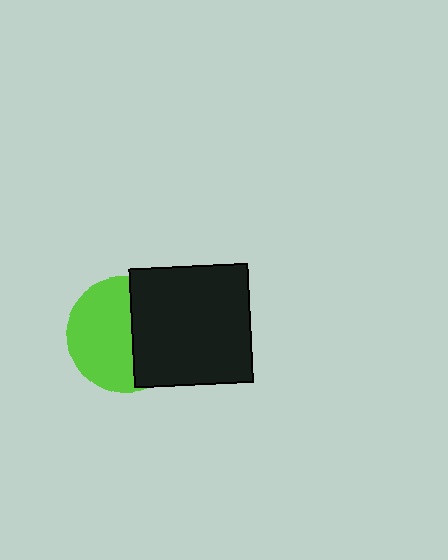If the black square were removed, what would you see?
You would see the complete lime circle.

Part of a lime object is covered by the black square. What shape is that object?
It is a circle.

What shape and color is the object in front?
The object in front is a black square.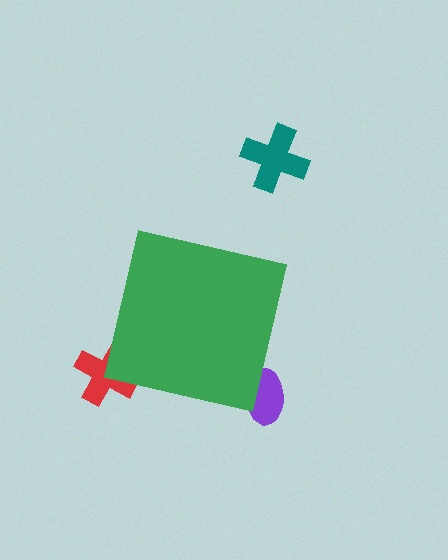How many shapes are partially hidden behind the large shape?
2 shapes are partially hidden.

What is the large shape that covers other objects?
A green square.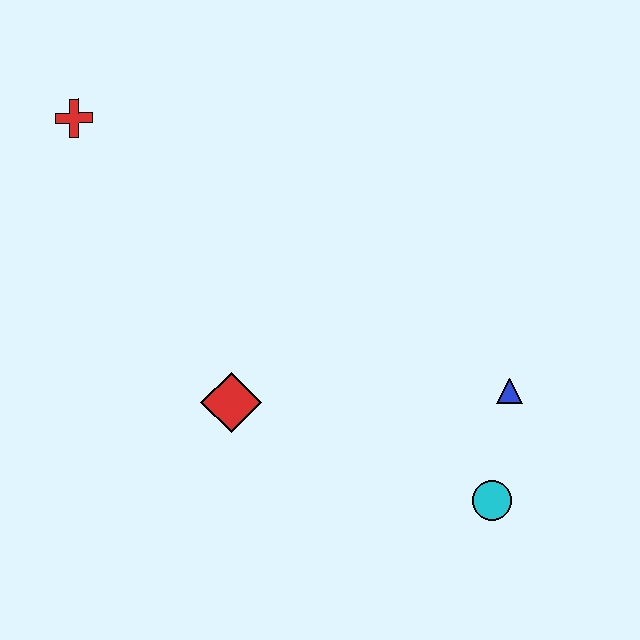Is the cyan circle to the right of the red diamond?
Yes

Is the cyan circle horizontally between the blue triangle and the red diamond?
Yes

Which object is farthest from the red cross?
The cyan circle is farthest from the red cross.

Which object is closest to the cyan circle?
The blue triangle is closest to the cyan circle.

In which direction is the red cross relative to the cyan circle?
The red cross is to the left of the cyan circle.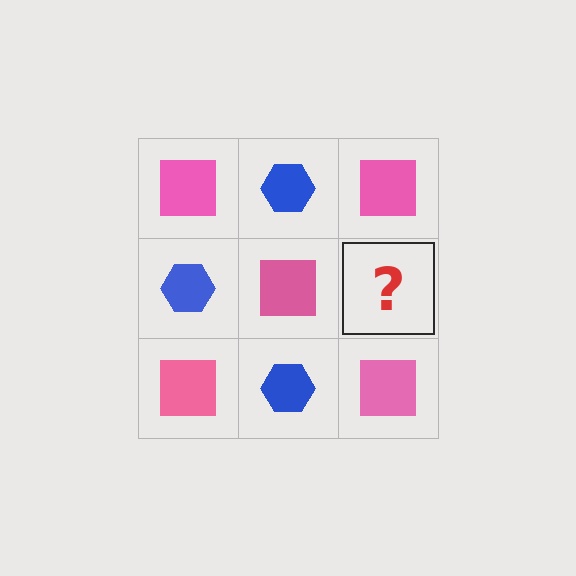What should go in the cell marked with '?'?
The missing cell should contain a blue hexagon.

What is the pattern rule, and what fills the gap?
The rule is that it alternates pink square and blue hexagon in a checkerboard pattern. The gap should be filled with a blue hexagon.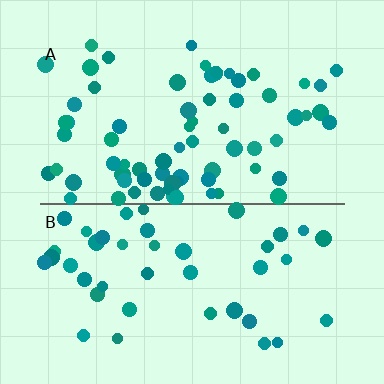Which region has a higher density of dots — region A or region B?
A (the top).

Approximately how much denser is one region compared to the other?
Approximately 1.6× — region A over region B.